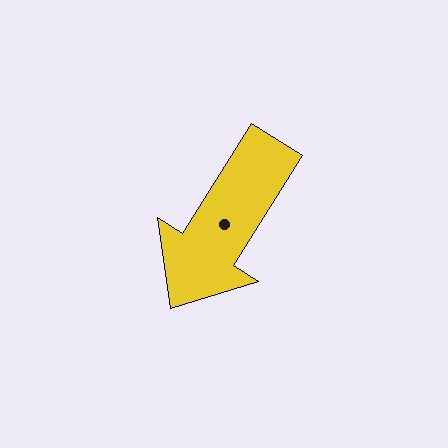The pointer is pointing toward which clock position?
Roughly 7 o'clock.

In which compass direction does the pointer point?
Southwest.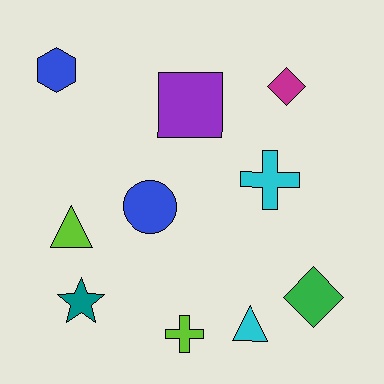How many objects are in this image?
There are 10 objects.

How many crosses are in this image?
There are 2 crosses.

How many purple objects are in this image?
There is 1 purple object.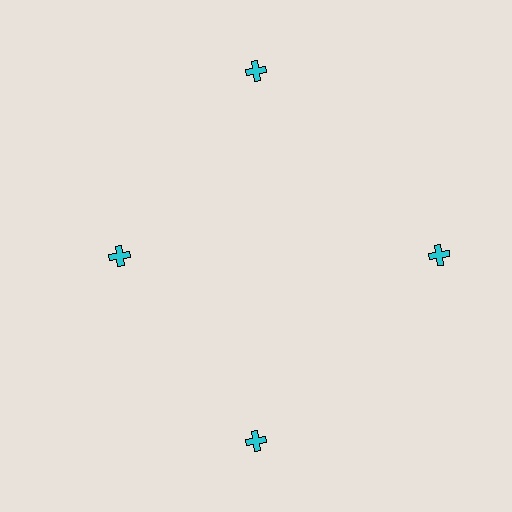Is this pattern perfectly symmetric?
No. The 4 cyan crosses are arranged in a ring, but one element near the 9 o'clock position is pulled inward toward the center, breaking the 4-fold rotational symmetry.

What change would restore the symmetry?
The symmetry would be restored by moving it outward, back onto the ring so that all 4 crosses sit at equal angles and equal distance from the center.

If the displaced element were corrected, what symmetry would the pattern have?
It would have 4-fold rotational symmetry — the pattern would map onto itself every 90 degrees.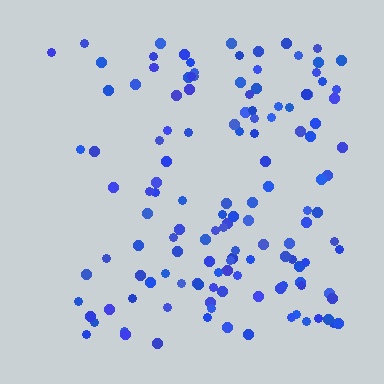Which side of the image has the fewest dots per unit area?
The left.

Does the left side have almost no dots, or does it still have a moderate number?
Still a moderate number, just noticeably fewer than the right.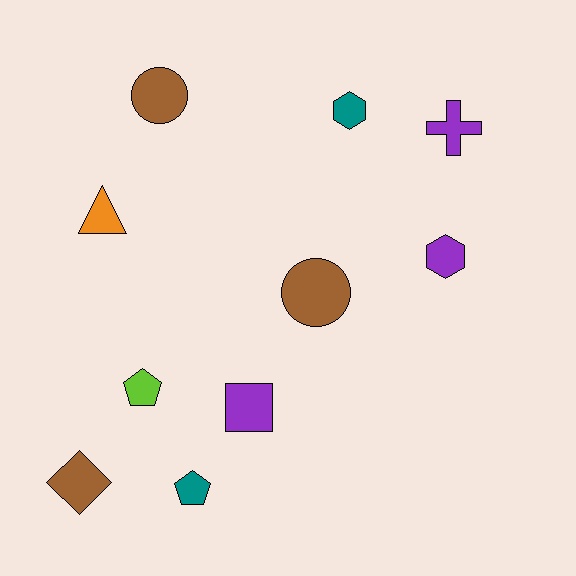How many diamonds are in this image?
There is 1 diamond.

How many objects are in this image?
There are 10 objects.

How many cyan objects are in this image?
There are no cyan objects.